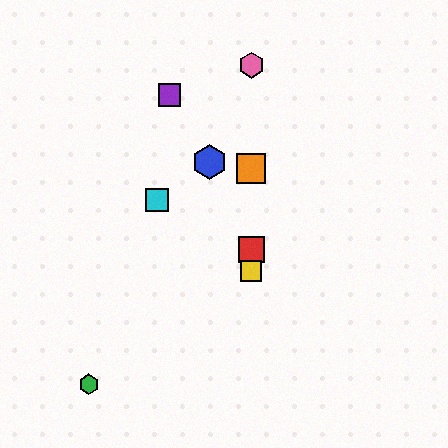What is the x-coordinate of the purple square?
The purple square is at x≈170.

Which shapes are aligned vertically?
The red square, the yellow square, the orange square, the pink hexagon are aligned vertically.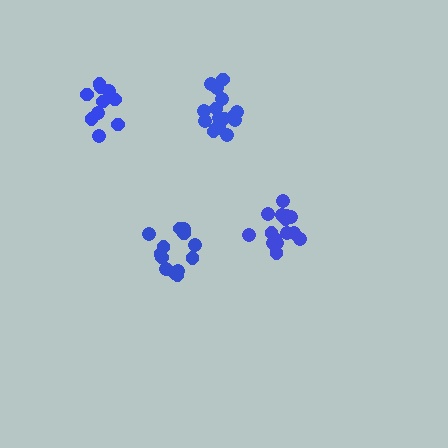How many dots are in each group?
Group 1: 10 dots, Group 2: 13 dots, Group 3: 16 dots, Group 4: 16 dots (55 total).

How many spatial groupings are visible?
There are 4 spatial groupings.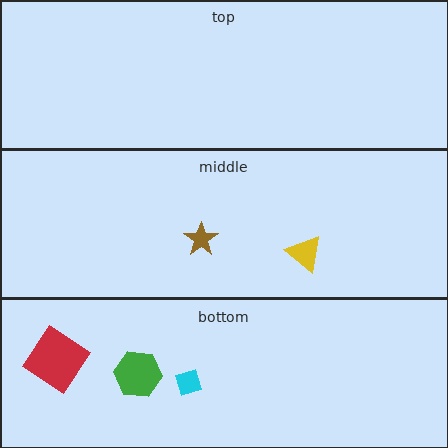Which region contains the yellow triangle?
The middle region.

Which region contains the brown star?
The middle region.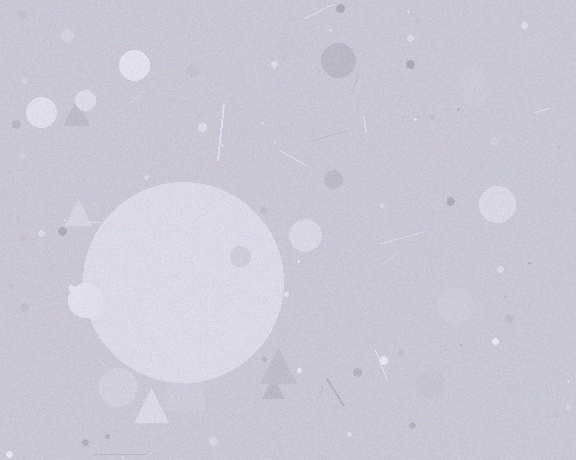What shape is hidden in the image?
A circle is hidden in the image.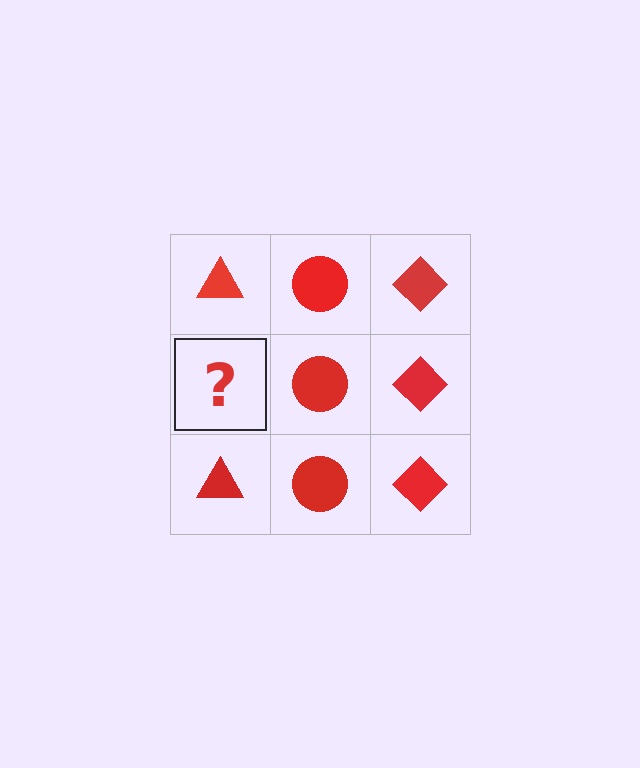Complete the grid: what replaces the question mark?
The question mark should be replaced with a red triangle.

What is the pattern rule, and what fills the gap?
The rule is that each column has a consistent shape. The gap should be filled with a red triangle.